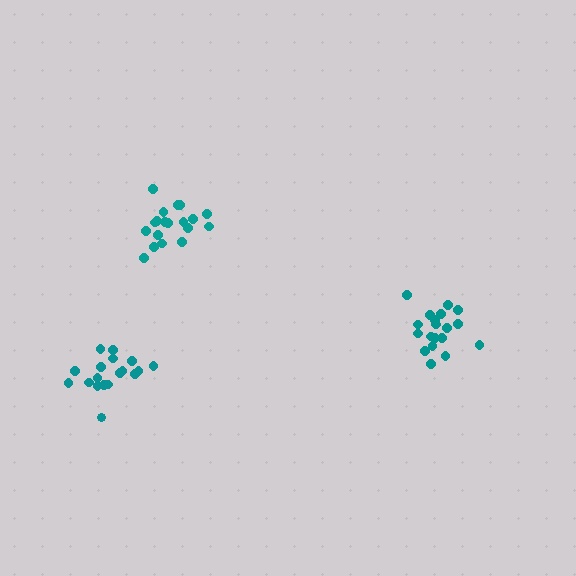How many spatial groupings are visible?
There are 3 spatial groupings.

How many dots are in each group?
Group 1: 19 dots, Group 2: 19 dots, Group 3: 18 dots (56 total).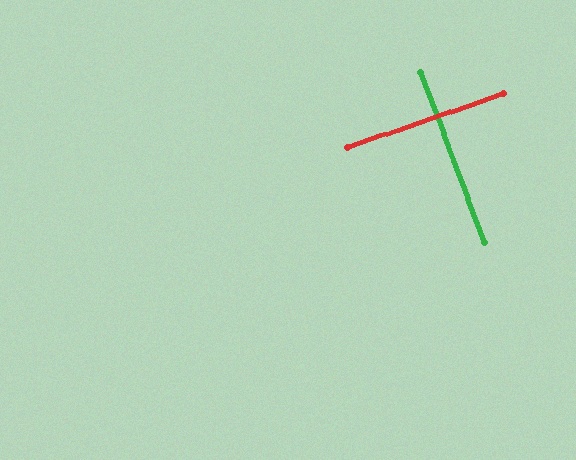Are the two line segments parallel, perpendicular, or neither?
Perpendicular — they meet at approximately 88°.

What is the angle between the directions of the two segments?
Approximately 88 degrees.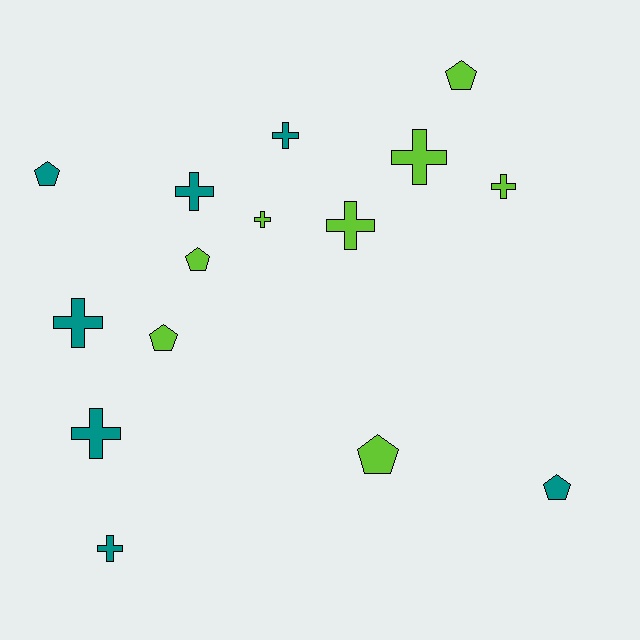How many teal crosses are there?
There are 5 teal crosses.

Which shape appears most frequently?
Cross, with 9 objects.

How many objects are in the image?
There are 15 objects.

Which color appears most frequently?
Lime, with 8 objects.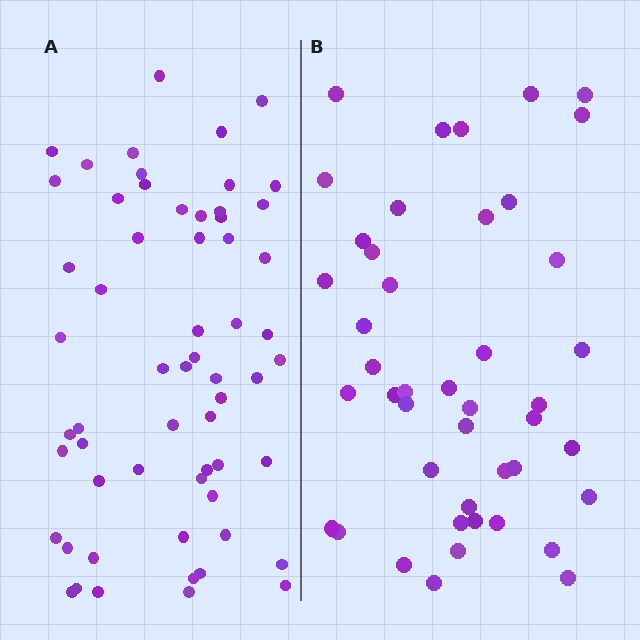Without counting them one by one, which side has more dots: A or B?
Region A (the left region) has more dots.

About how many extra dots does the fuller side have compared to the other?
Region A has approximately 15 more dots than region B.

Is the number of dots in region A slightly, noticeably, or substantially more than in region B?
Region A has noticeably more, but not dramatically so. The ratio is roughly 1.4 to 1.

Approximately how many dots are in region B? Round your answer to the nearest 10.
About 40 dots. (The exact count is 44, which rounds to 40.)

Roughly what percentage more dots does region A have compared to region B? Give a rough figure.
About 35% more.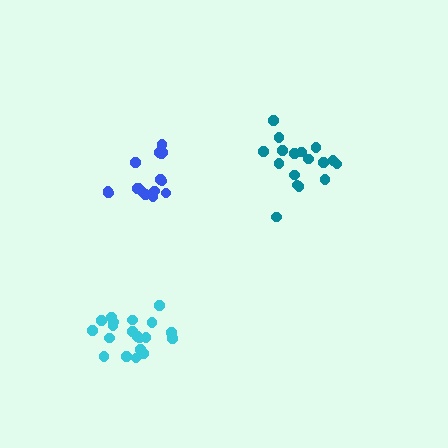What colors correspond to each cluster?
The clusters are colored: teal, blue, cyan.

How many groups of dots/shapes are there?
There are 3 groups.